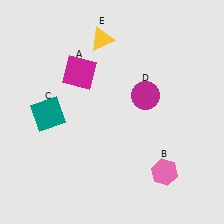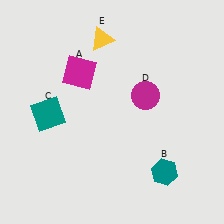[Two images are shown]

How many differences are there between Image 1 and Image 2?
There is 1 difference between the two images.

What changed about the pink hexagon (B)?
In Image 1, B is pink. In Image 2, it changed to teal.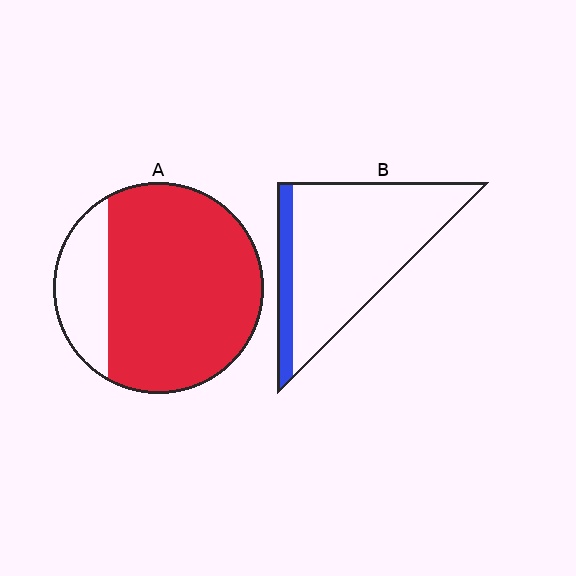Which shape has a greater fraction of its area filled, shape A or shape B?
Shape A.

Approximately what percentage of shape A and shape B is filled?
A is approximately 80% and B is approximately 15%.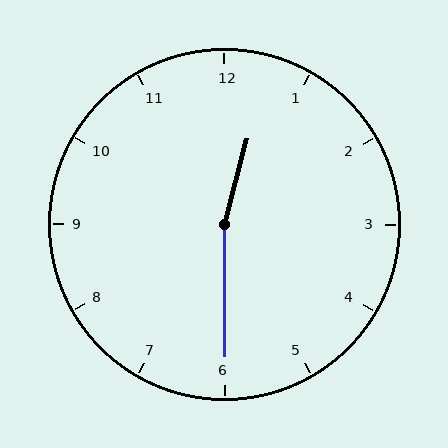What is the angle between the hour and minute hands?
Approximately 165 degrees.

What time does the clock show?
12:30.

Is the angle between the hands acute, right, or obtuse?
It is obtuse.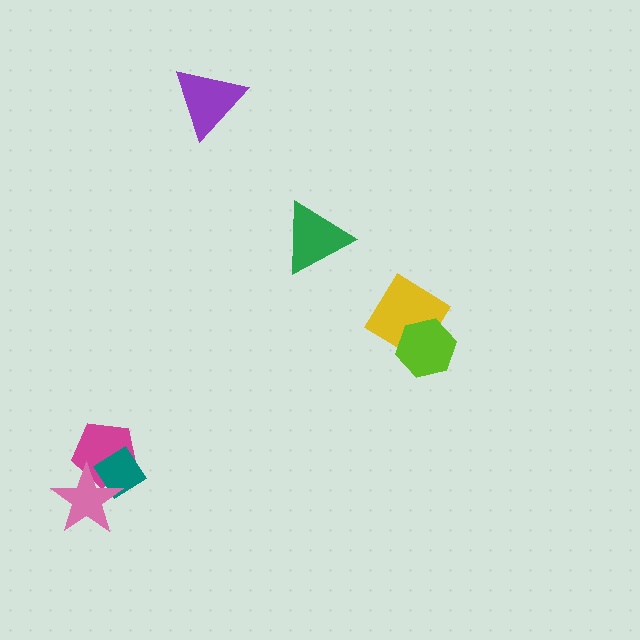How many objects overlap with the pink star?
2 objects overlap with the pink star.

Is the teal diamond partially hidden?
Yes, it is partially covered by another shape.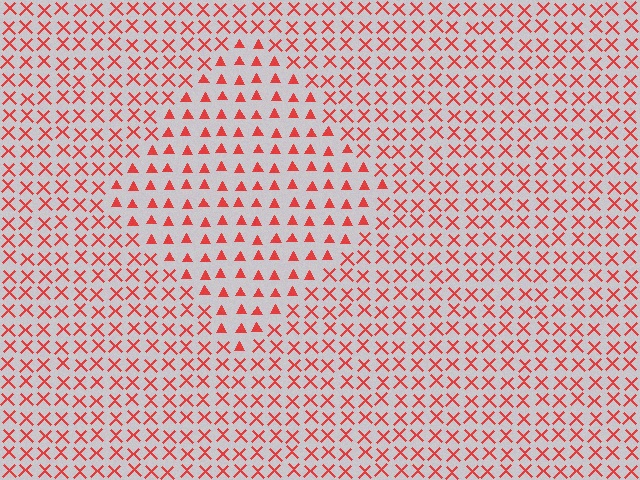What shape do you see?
I see a diamond.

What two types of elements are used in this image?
The image uses triangles inside the diamond region and X marks outside it.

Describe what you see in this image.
The image is filled with small red elements arranged in a uniform grid. A diamond-shaped region contains triangles, while the surrounding area contains X marks. The boundary is defined purely by the change in element shape.